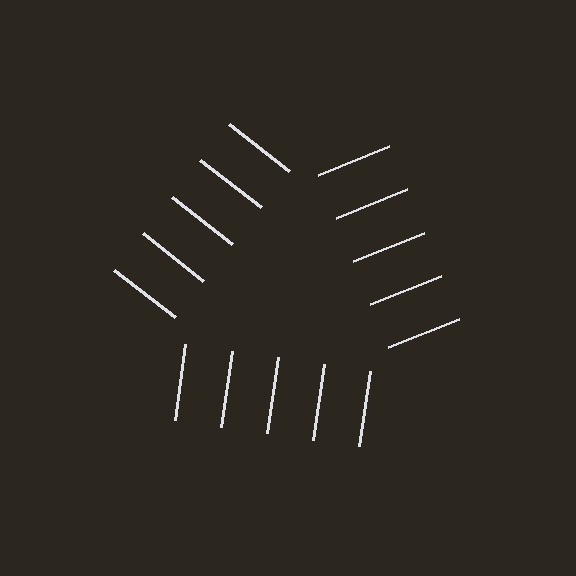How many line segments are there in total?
15 — 5 along each of the 3 edges.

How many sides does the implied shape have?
3 sides — the line-ends trace a triangle.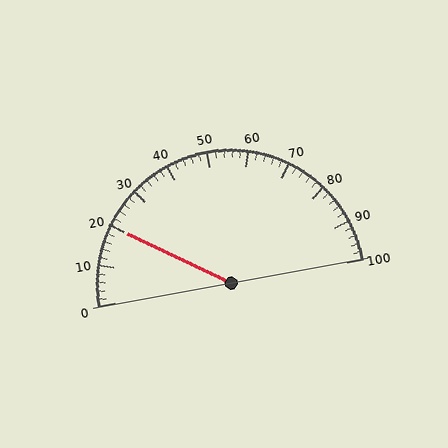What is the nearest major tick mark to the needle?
The nearest major tick mark is 20.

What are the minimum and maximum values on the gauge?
The gauge ranges from 0 to 100.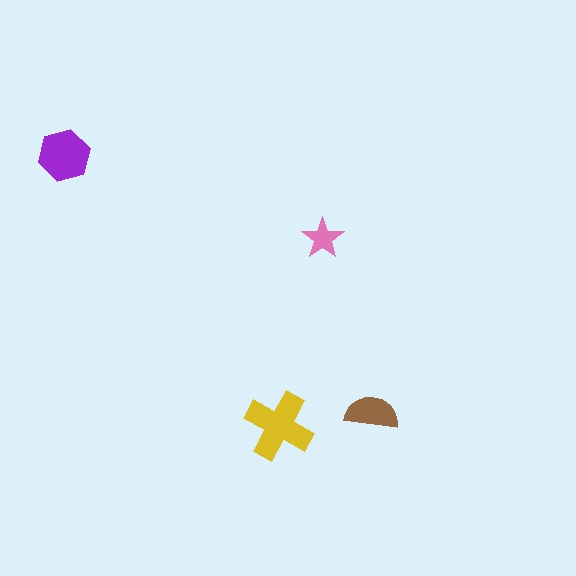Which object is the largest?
The yellow cross.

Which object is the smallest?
The pink star.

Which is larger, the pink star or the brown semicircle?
The brown semicircle.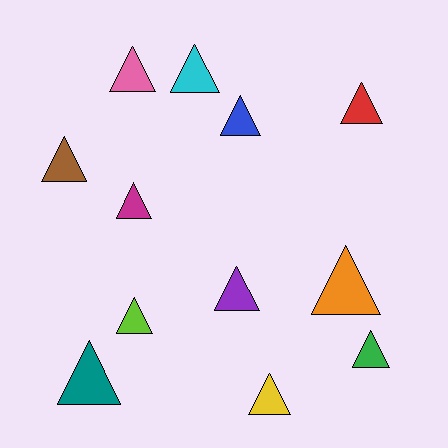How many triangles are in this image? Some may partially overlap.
There are 12 triangles.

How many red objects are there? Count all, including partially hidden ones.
There is 1 red object.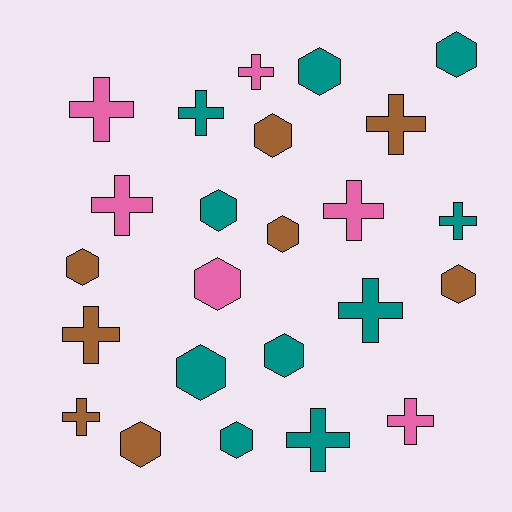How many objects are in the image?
There are 24 objects.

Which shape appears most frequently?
Cross, with 12 objects.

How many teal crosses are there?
There are 4 teal crosses.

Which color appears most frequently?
Teal, with 10 objects.